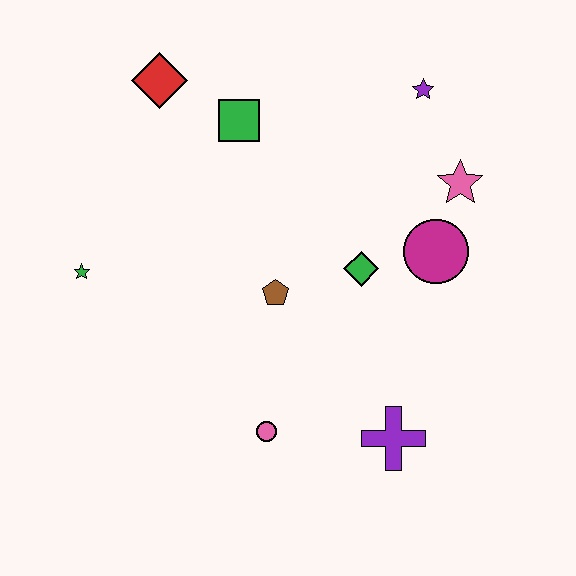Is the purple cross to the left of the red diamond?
No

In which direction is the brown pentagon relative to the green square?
The brown pentagon is below the green square.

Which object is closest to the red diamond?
The green square is closest to the red diamond.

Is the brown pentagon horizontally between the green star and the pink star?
Yes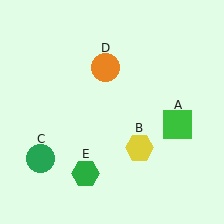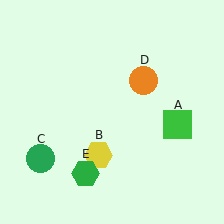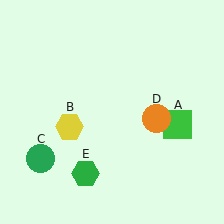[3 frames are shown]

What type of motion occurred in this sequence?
The yellow hexagon (object B), orange circle (object D) rotated clockwise around the center of the scene.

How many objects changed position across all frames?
2 objects changed position: yellow hexagon (object B), orange circle (object D).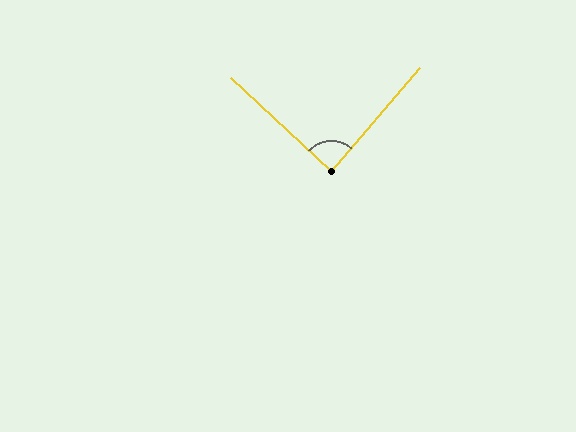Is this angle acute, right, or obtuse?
It is approximately a right angle.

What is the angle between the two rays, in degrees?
Approximately 88 degrees.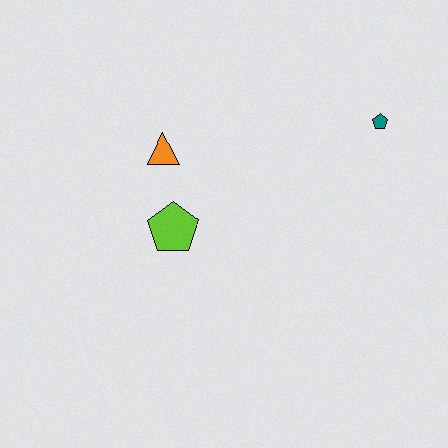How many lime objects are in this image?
There is 1 lime object.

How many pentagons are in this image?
There are 2 pentagons.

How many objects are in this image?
There are 3 objects.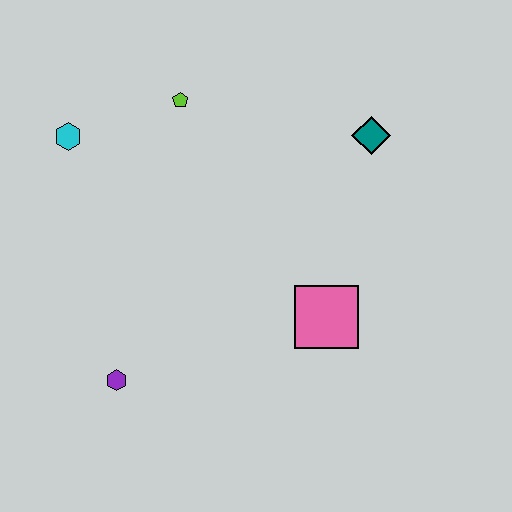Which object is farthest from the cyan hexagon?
The pink square is farthest from the cyan hexagon.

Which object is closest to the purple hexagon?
The pink square is closest to the purple hexagon.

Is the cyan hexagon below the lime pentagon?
Yes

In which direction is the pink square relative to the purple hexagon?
The pink square is to the right of the purple hexagon.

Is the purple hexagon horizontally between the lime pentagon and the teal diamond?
No